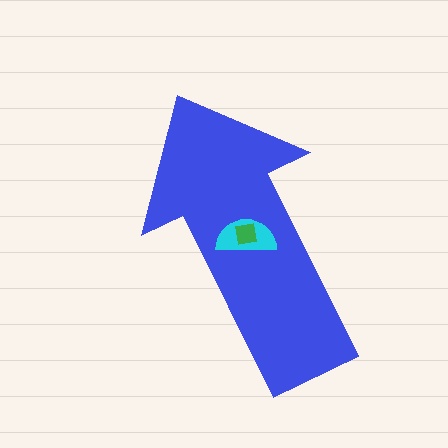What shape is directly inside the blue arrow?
The cyan semicircle.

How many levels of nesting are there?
3.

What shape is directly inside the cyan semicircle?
The green square.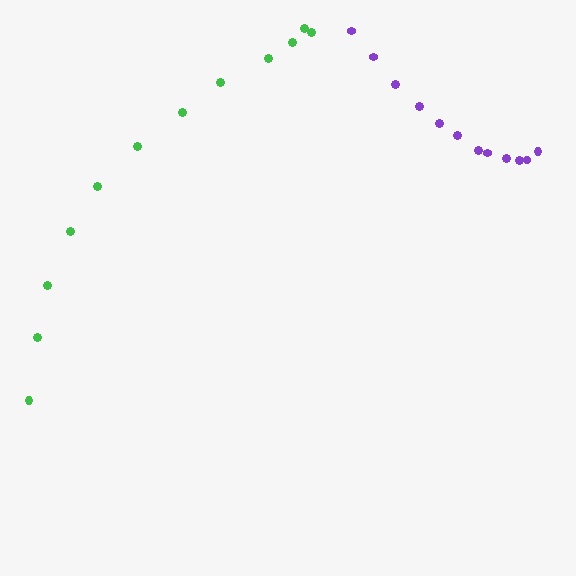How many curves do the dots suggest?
There are 2 distinct paths.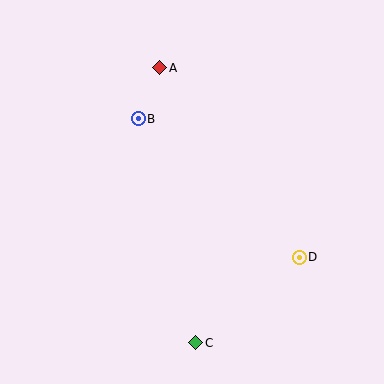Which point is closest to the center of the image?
Point B at (138, 119) is closest to the center.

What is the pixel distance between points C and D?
The distance between C and D is 134 pixels.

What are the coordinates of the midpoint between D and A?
The midpoint between D and A is at (230, 162).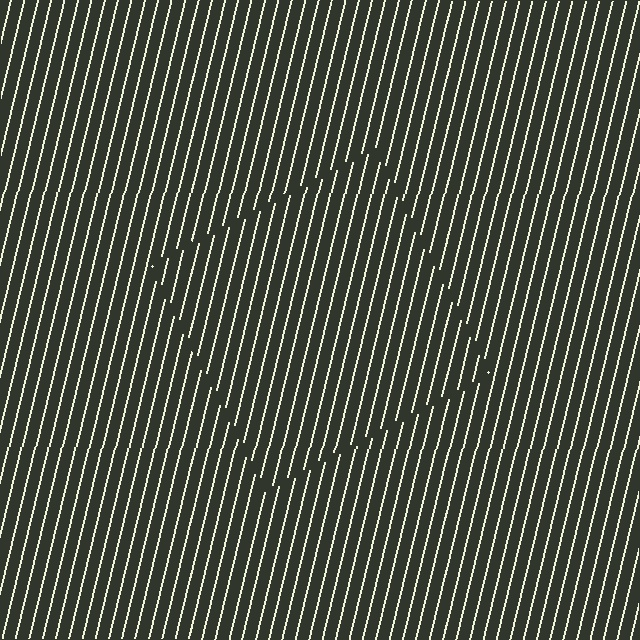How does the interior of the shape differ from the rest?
The interior of the shape contains the same grating, shifted by half a period — the contour is defined by the phase discontinuity where line-ends from the inner and outer gratings abut.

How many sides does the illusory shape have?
4 sides — the line-ends trace a square.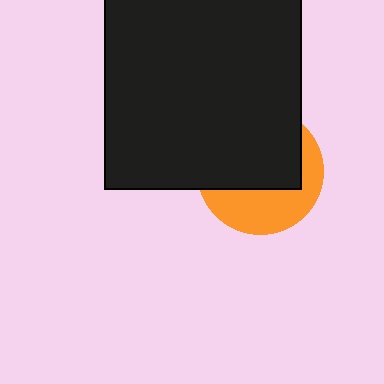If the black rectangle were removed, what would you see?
You would see the complete orange circle.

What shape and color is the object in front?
The object in front is a black rectangle.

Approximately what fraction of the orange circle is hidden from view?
Roughly 59% of the orange circle is hidden behind the black rectangle.